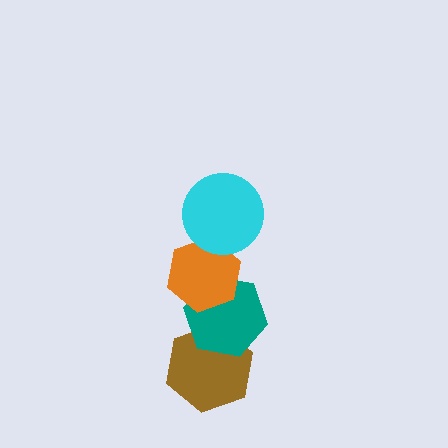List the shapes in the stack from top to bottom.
From top to bottom: the cyan circle, the orange hexagon, the teal hexagon, the brown hexagon.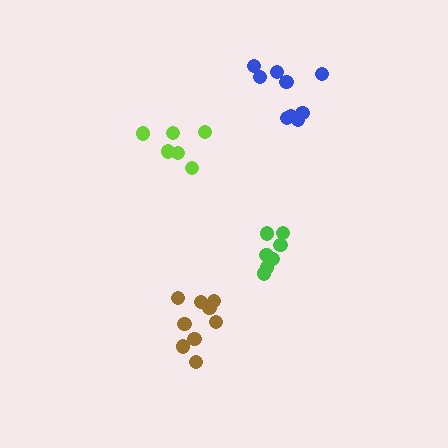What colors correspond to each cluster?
The clusters are colored: brown, lime, blue, green.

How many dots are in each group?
Group 1: 9 dots, Group 2: 6 dots, Group 3: 9 dots, Group 4: 7 dots (31 total).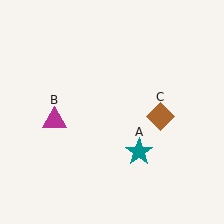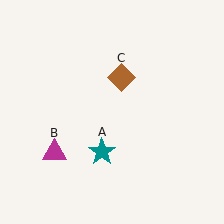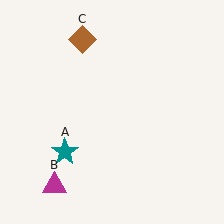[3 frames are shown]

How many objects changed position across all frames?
3 objects changed position: teal star (object A), magenta triangle (object B), brown diamond (object C).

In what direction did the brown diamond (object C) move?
The brown diamond (object C) moved up and to the left.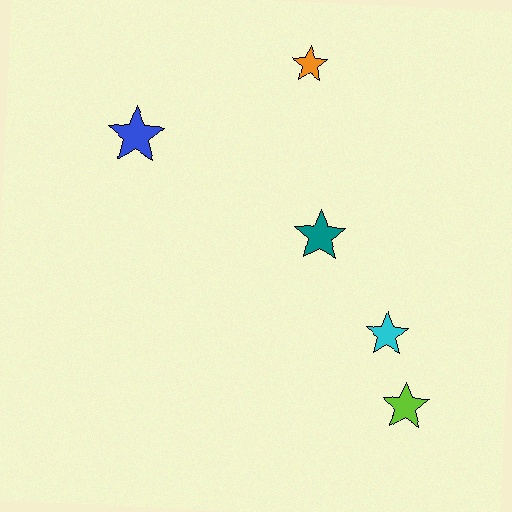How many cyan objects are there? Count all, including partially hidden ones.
There is 1 cyan object.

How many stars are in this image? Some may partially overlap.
There are 5 stars.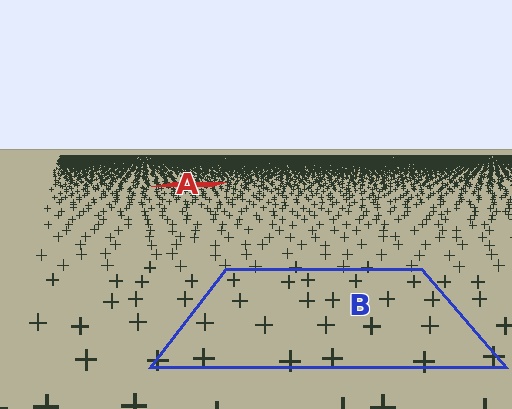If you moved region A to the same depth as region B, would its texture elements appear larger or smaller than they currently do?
They would appear larger. At a closer depth, the same texture elements are projected at a bigger on-screen size.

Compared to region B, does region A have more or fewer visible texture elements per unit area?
Region A has more texture elements per unit area — they are packed more densely because it is farther away.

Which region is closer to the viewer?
Region B is closer. The texture elements there are larger and more spread out.